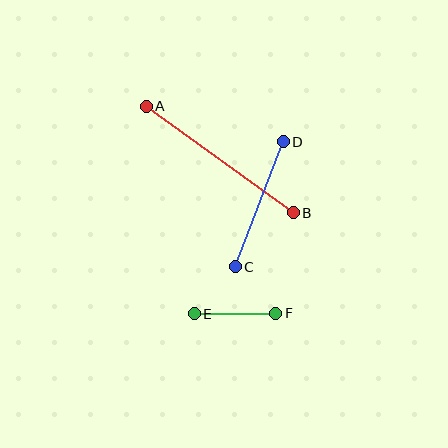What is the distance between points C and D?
The distance is approximately 134 pixels.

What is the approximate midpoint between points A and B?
The midpoint is at approximately (220, 160) pixels.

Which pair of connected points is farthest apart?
Points A and B are farthest apart.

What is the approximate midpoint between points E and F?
The midpoint is at approximately (235, 314) pixels.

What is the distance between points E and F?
The distance is approximately 82 pixels.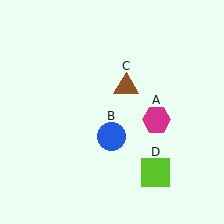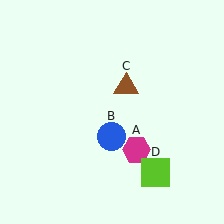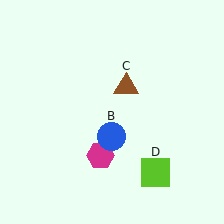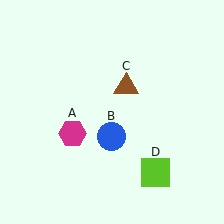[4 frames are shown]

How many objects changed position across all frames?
1 object changed position: magenta hexagon (object A).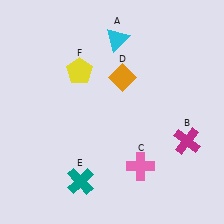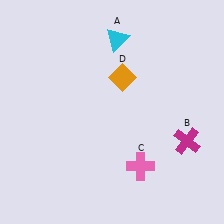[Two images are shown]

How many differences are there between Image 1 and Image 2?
There are 2 differences between the two images.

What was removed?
The teal cross (E), the yellow pentagon (F) were removed in Image 2.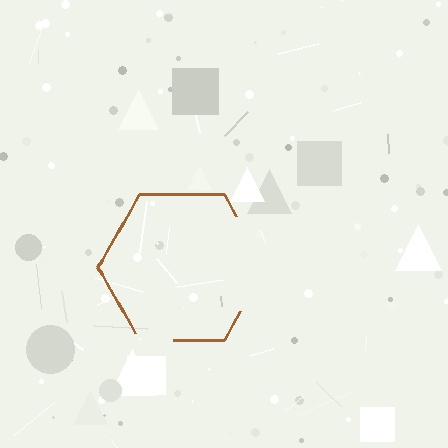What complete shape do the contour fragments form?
The contour fragments form a hexagon.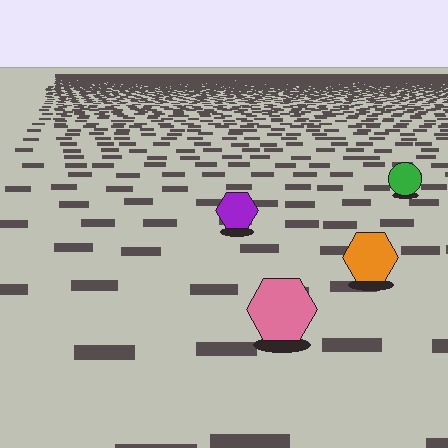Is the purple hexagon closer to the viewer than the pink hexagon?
No. The pink hexagon is closer — you can tell from the texture gradient: the ground texture is coarser near it.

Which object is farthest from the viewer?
The green circle is farthest from the viewer. It appears smaller and the ground texture around it is denser.